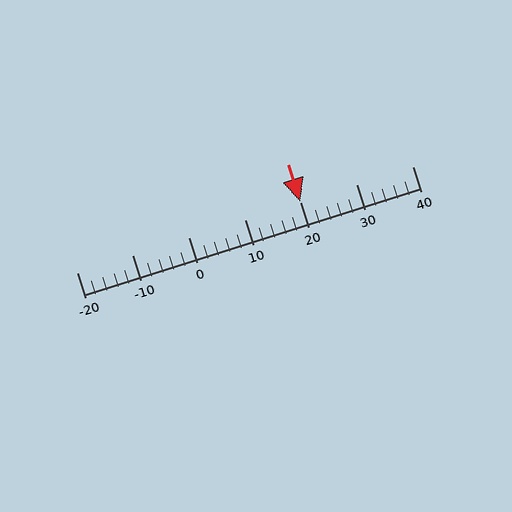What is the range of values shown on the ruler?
The ruler shows values from -20 to 40.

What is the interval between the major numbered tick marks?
The major tick marks are spaced 10 units apart.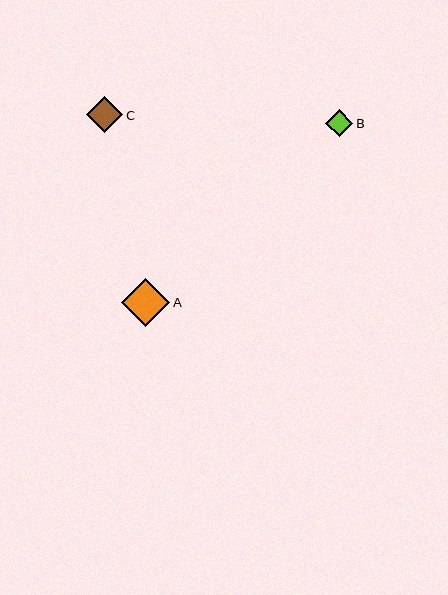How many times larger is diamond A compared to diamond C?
Diamond A is approximately 1.3 times the size of diamond C.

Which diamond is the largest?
Diamond A is the largest with a size of approximately 48 pixels.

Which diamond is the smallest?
Diamond B is the smallest with a size of approximately 27 pixels.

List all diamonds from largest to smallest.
From largest to smallest: A, C, B.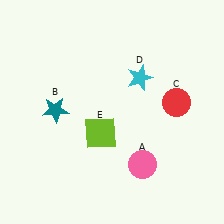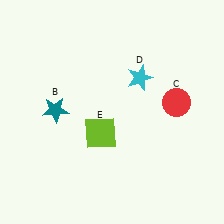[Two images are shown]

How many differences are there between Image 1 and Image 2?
There is 1 difference between the two images.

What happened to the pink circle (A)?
The pink circle (A) was removed in Image 2. It was in the bottom-right area of Image 1.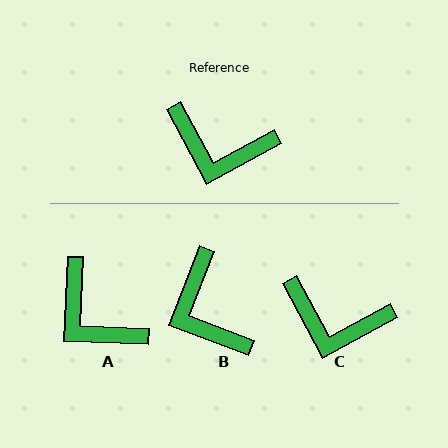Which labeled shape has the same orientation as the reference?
C.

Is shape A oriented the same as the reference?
No, it is off by about 31 degrees.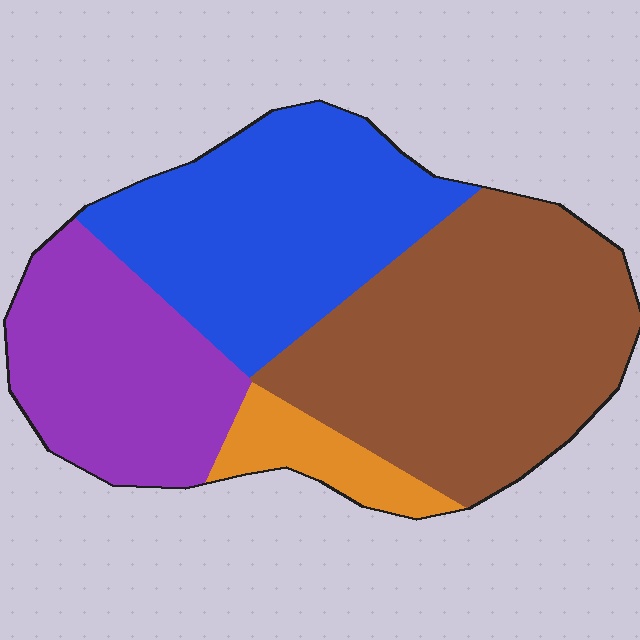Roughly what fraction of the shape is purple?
Purple takes up about one quarter (1/4) of the shape.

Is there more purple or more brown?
Brown.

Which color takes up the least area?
Orange, at roughly 5%.